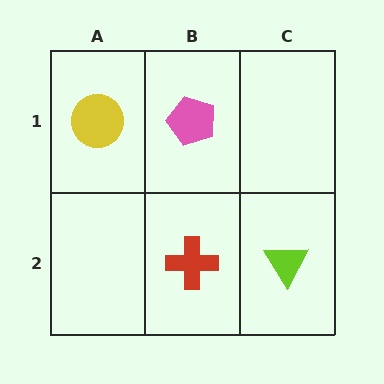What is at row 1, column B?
A pink pentagon.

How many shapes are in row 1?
2 shapes.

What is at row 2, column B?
A red cross.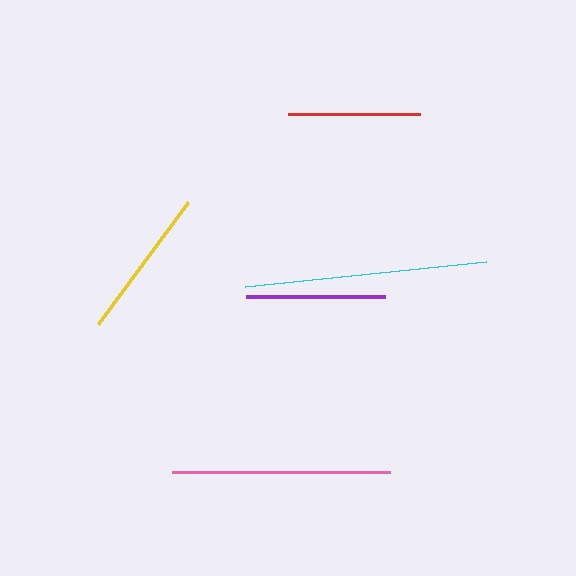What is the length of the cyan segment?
The cyan segment is approximately 243 pixels long.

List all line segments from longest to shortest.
From longest to shortest: cyan, pink, yellow, purple, red.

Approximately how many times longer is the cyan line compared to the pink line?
The cyan line is approximately 1.1 times the length of the pink line.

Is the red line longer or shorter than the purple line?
The purple line is longer than the red line.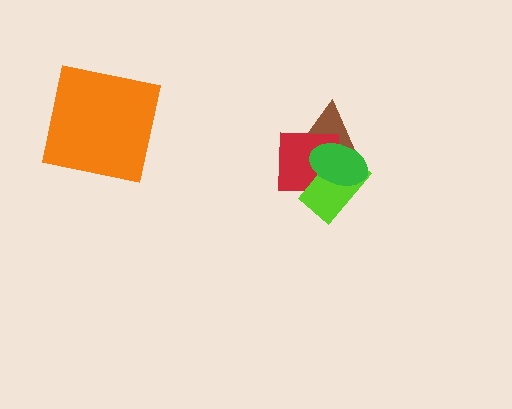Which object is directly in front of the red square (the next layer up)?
The lime rectangle is directly in front of the red square.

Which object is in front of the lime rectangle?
The green ellipse is in front of the lime rectangle.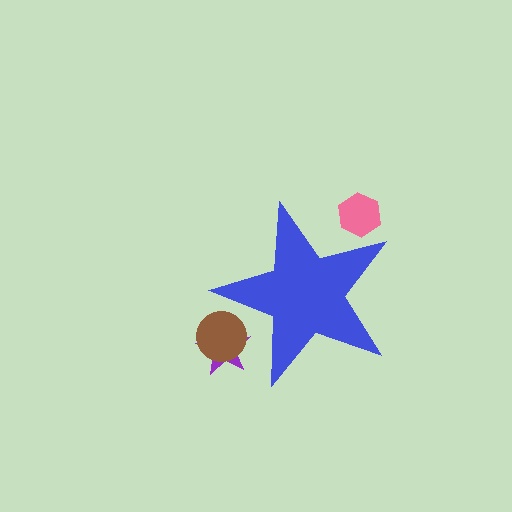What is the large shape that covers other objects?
A blue star.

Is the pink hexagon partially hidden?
Yes, the pink hexagon is partially hidden behind the blue star.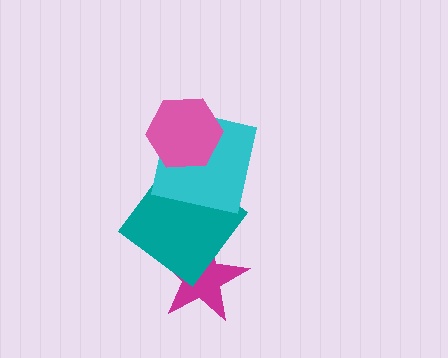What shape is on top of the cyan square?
The pink hexagon is on top of the cyan square.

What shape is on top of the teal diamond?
The cyan square is on top of the teal diamond.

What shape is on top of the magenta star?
The teal diamond is on top of the magenta star.